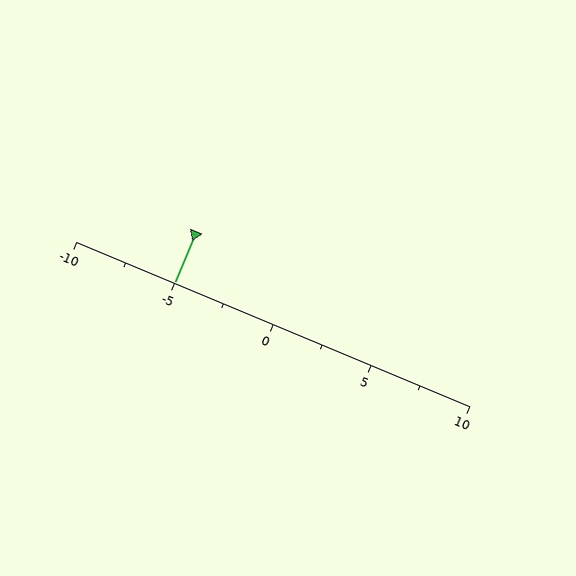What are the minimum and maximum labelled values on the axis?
The axis runs from -10 to 10.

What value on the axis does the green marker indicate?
The marker indicates approximately -5.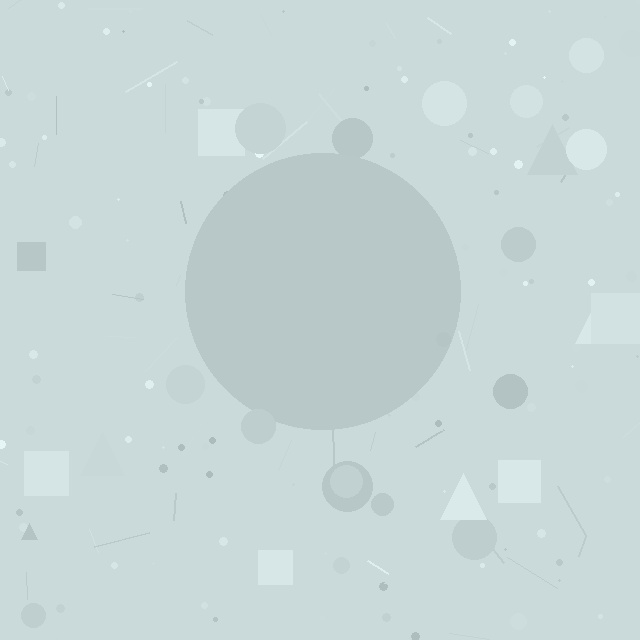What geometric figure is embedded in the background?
A circle is embedded in the background.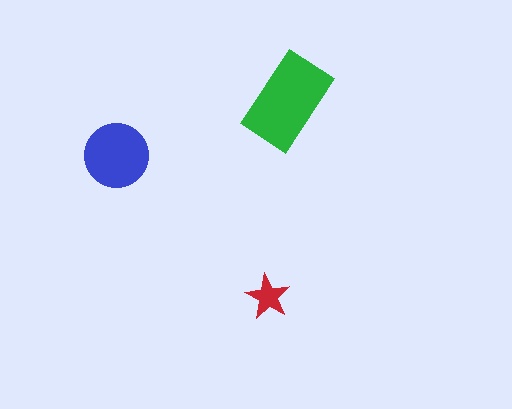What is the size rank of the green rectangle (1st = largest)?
1st.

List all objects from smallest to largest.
The red star, the blue circle, the green rectangle.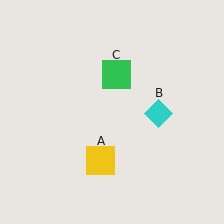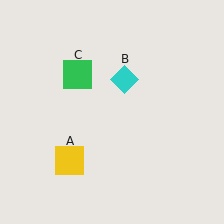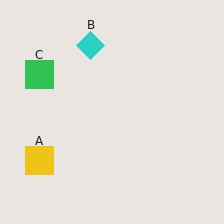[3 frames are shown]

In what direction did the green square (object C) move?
The green square (object C) moved left.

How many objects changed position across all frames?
3 objects changed position: yellow square (object A), cyan diamond (object B), green square (object C).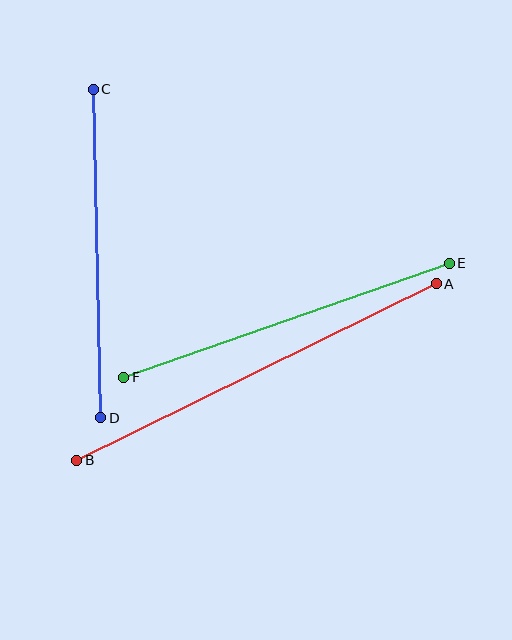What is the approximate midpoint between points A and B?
The midpoint is at approximately (257, 372) pixels.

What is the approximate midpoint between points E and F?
The midpoint is at approximately (287, 320) pixels.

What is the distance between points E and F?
The distance is approximately 345 pixels.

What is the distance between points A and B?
The distance is approximately 400 pixels.